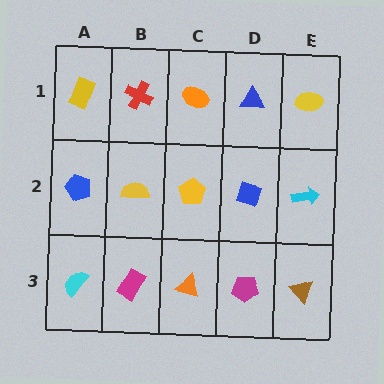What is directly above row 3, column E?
A cyan arrow.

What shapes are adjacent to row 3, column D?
A blue diamond (row 2, column D), an orange triangle (row 3, column C), a brown triangle (row 3, column E).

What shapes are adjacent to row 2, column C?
An orange ellipse (row 1, column C), an orange triangle (row 3, column C), a yellow semicircle (row 2, column B), a blue diamond (row 2, column D).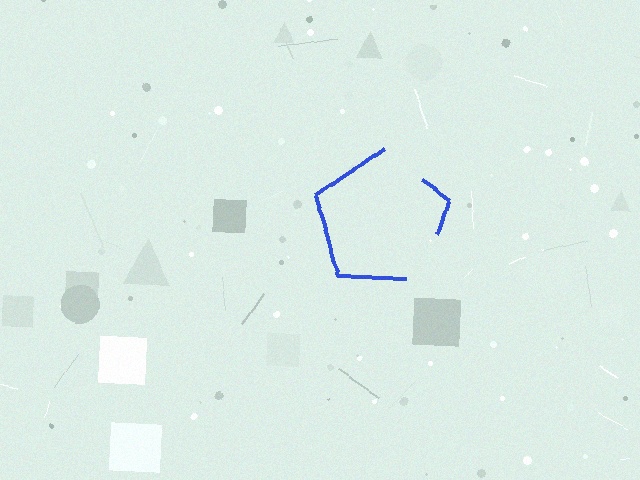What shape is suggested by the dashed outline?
The dashed outline suggests a pentagon.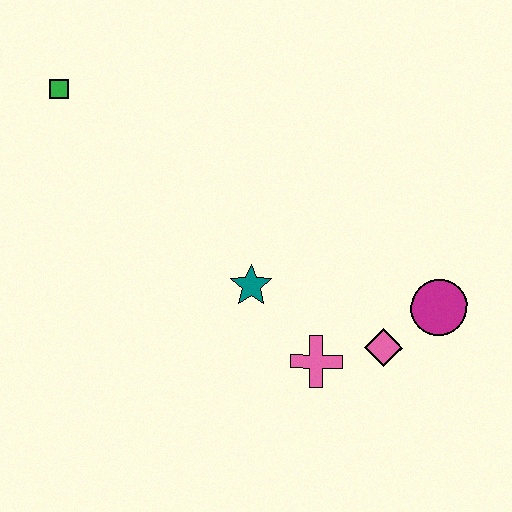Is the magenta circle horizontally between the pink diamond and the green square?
No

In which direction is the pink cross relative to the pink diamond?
The pink cross is to the left of the pink diamond.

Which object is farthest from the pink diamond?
The green square is farthest from the pink diamond.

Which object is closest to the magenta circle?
The pink diamond is closest to the magenta circle.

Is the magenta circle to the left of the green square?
No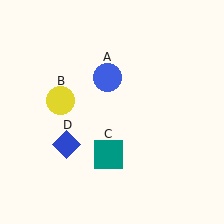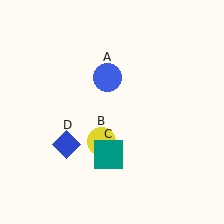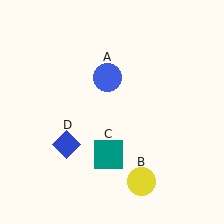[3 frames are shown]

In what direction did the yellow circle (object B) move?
The yellow circle (object B) moved down and to the right.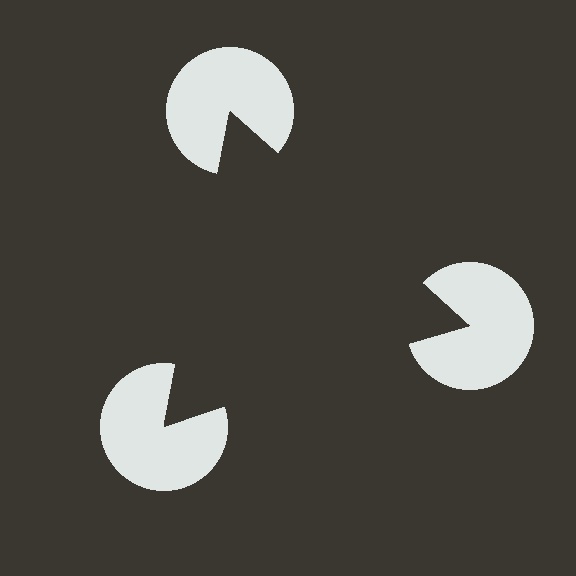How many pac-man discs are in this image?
There are 3 — one at each vertex of the illusory triangle.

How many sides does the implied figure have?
3 sides.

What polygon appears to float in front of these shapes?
An illusory triangle — its edges are inferred from the aligned wedge cuts in the pac-man discs, not physically drawn.